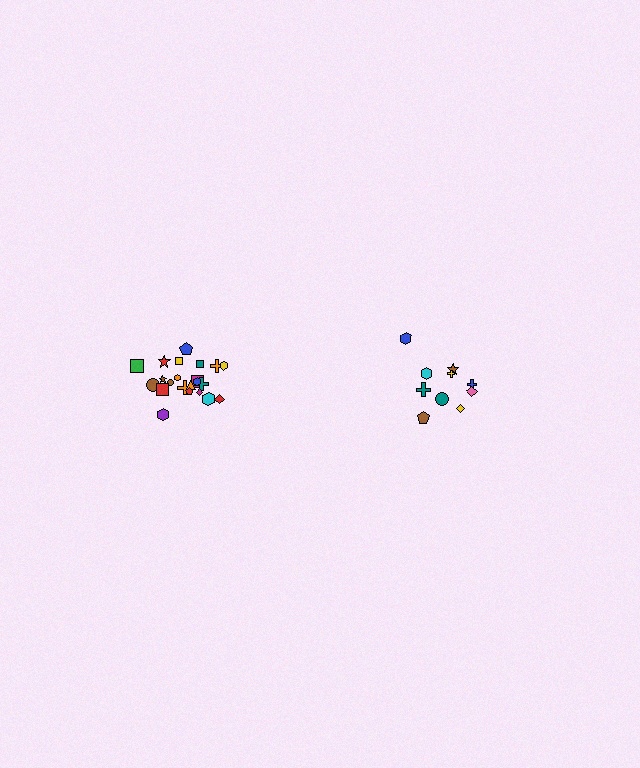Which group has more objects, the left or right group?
The left group.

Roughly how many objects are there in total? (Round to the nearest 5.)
Roughly 30 objects in total.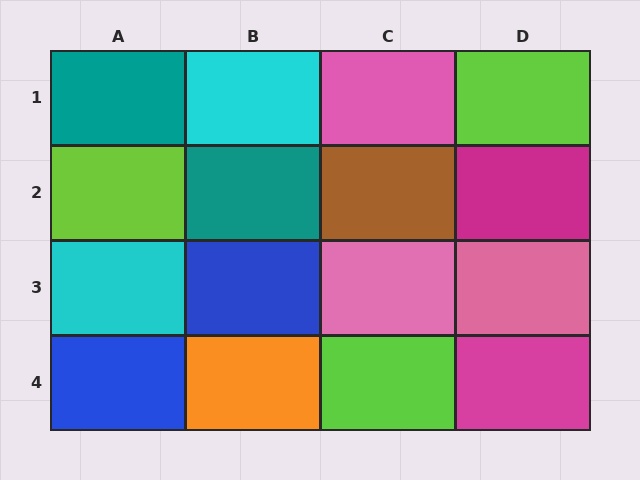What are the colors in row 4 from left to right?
Blue, orange, lime, magenta.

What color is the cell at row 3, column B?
Blue.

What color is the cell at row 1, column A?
Teal.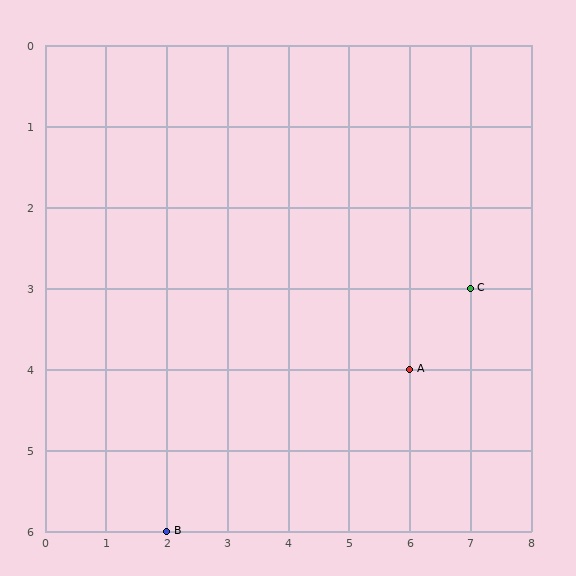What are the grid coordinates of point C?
Point C is at grid coordinates (7, 3).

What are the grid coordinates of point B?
Point B is at grid coordinates (2, 6).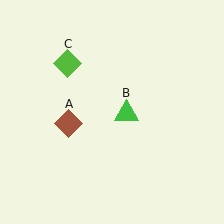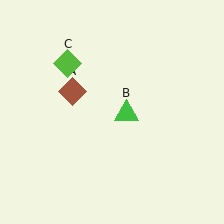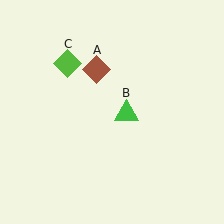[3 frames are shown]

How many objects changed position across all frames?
1 object changed position: brown diamond (object A).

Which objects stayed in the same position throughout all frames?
Green triangle (object B) and lime diamond (object C) remained stationary.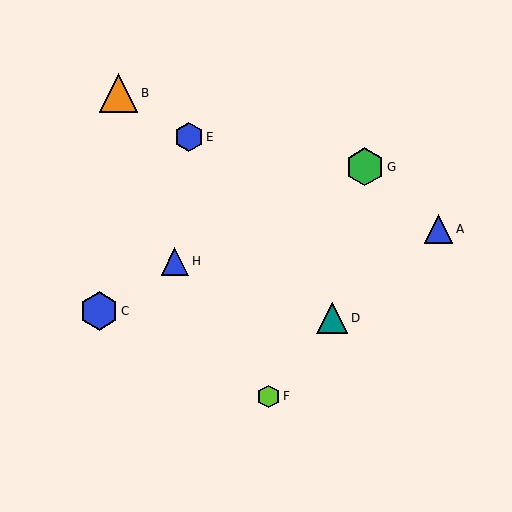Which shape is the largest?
The orange triangle (labeled B) is the largest.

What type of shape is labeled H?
Shape H is a blue triangle.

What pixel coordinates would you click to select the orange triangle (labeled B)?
Click at (118, 93) to select the orange triangle B.